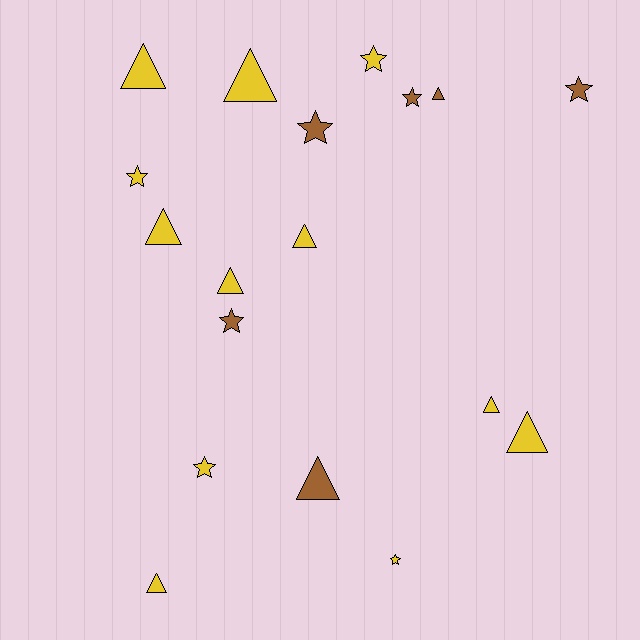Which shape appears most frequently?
Triangle, with 10 objects.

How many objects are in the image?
There are 18 objects.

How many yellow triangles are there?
There are 8 yellow triangles.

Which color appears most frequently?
Yellow, with 12 objects.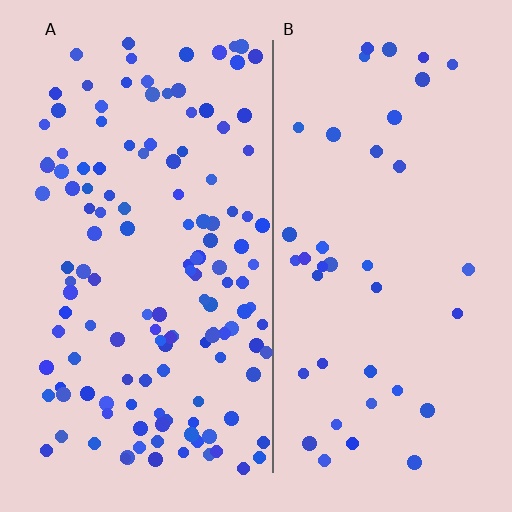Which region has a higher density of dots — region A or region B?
A (the left).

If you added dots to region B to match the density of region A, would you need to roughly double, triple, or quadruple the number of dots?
Approximately triple.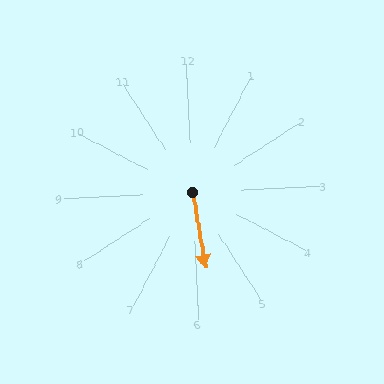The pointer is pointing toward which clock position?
Roughly 6 o'clock.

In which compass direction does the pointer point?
South.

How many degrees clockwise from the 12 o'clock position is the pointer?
Approximately 173 degrees.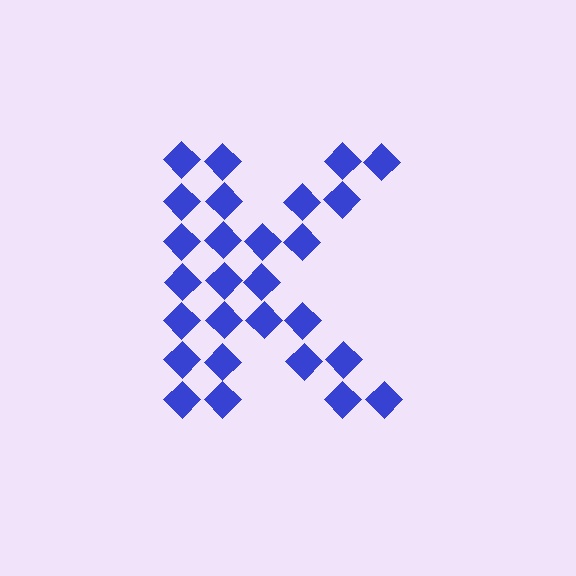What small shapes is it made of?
It is made of small diamonds.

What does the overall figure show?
The overall figure shows the letter K.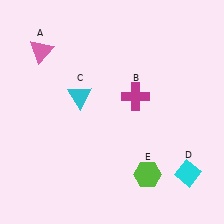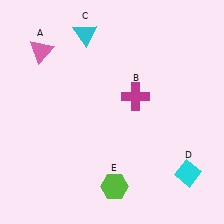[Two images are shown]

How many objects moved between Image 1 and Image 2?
2 objects moved between the two images.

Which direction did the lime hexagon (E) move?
The lime hexagon (E) moved left.